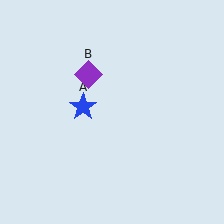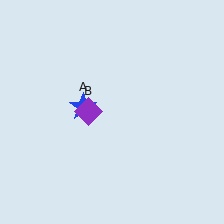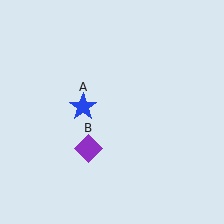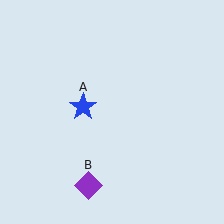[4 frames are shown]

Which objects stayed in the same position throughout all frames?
Blue star (object A) remained stationary.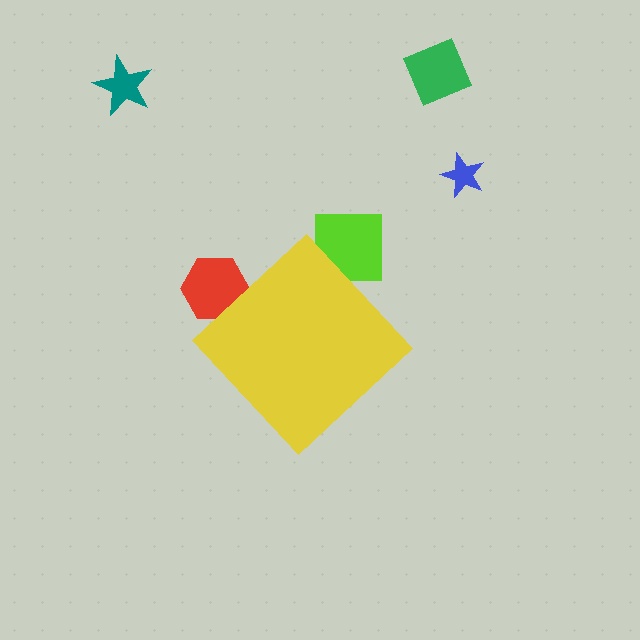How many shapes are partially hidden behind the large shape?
2 shapes are partially hidden.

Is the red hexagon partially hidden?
Yes, the red hexagon is partially hidden behind the yellow diamond.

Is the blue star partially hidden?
No, the blue star is fully visible.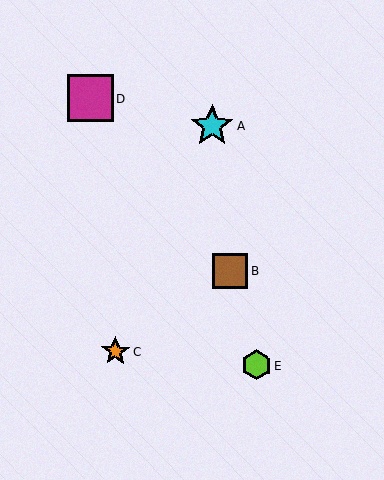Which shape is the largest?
The magenta square (labeled D) is the largest.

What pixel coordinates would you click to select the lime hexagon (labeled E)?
Click at (256, 365) to select the lime hexagon E.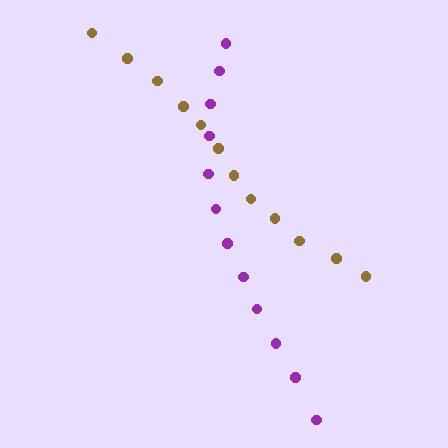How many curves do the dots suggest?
There are 2 distinct paths.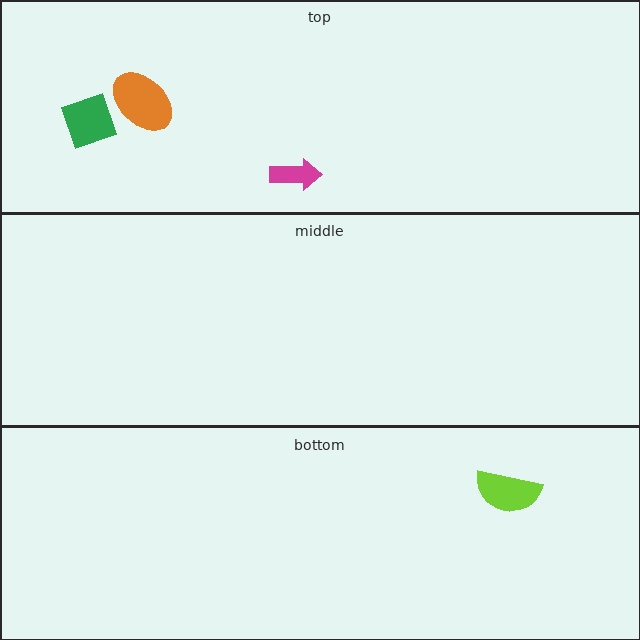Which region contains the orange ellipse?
The top region.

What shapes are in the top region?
The orange ellipse, the green diamond, the magenta arrow.